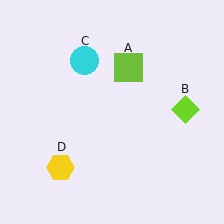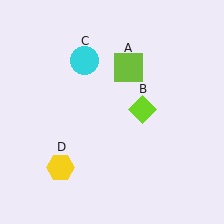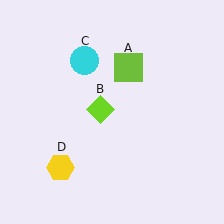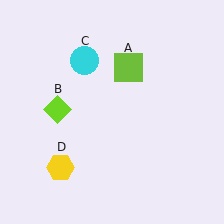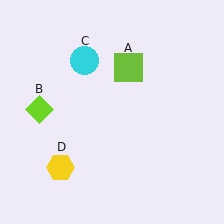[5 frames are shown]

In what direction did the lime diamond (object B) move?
The lime diamond (object B) moved left.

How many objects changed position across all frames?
1 object changed position: lime diamond (object B).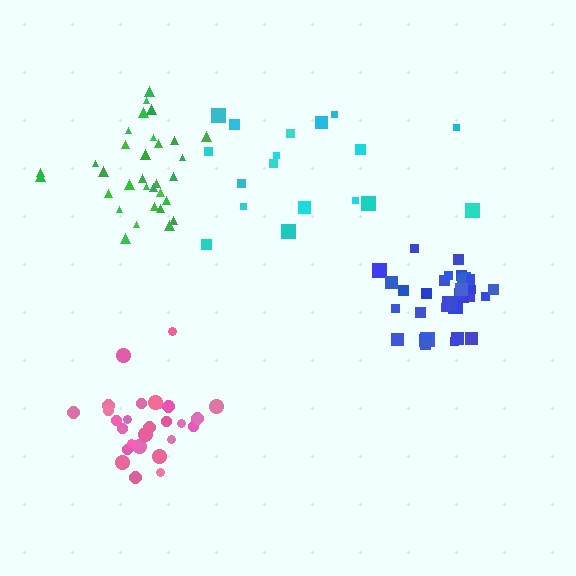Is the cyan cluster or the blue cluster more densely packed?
Blue.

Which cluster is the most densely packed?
Blue.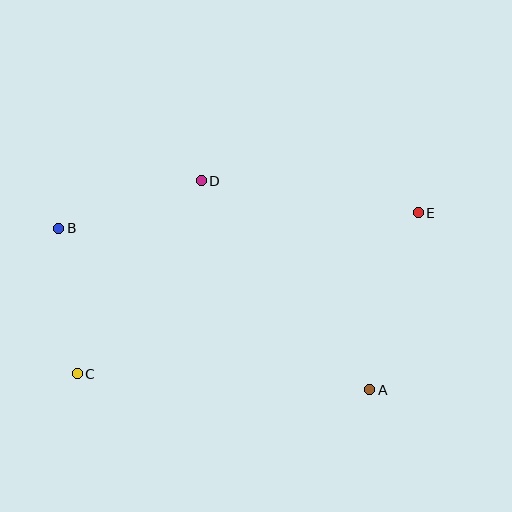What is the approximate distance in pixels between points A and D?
The distance between A and D is approximately 269 pixels.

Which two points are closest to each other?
Points B and C are closest to each other.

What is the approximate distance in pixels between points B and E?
The distance between B and E is approximately 360 pixels.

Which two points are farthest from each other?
Points C and E are farthest from each other.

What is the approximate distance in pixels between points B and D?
The distance between B and D is approximately 150 pixels.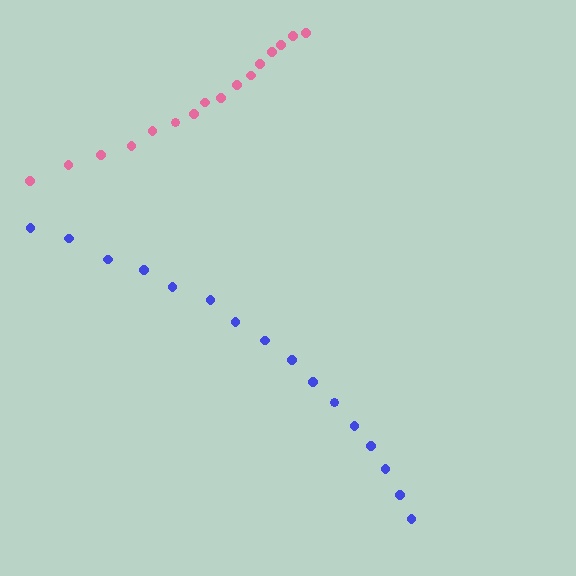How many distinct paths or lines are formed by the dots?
There are 2 distinct paths.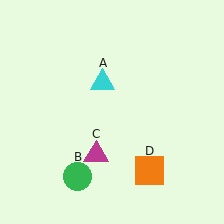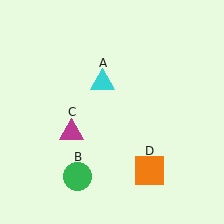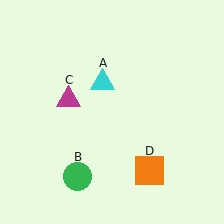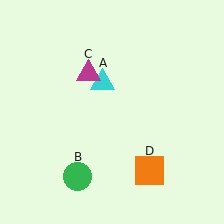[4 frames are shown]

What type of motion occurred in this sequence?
The magenta triangle (object C) rotated clockwise around the center of the scene.